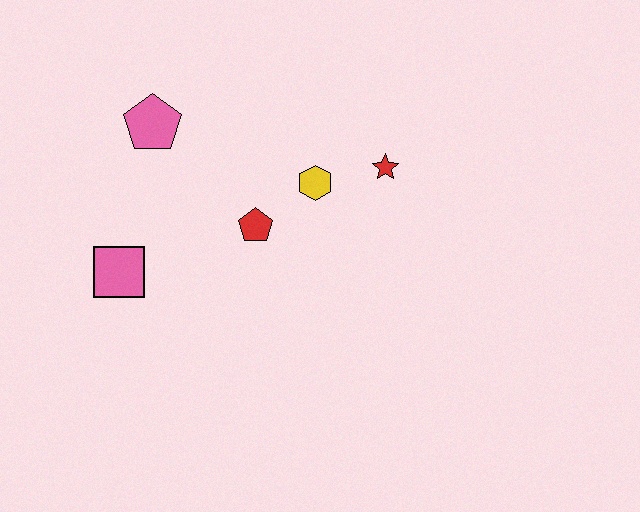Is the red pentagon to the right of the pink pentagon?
Yes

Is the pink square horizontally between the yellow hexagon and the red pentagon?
No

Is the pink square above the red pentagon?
No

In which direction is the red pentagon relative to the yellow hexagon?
The red pentagon is to the left of the yellow hexagon.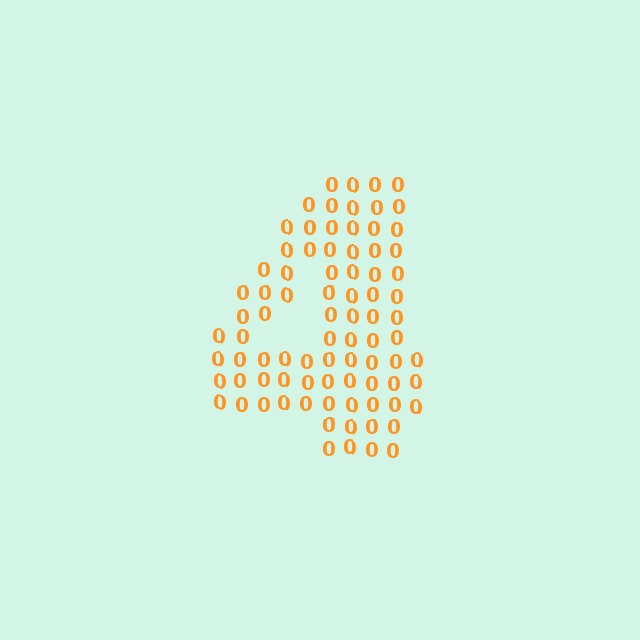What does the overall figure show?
The overall figure shows the digit 4.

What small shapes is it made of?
It is made of small digit 0's.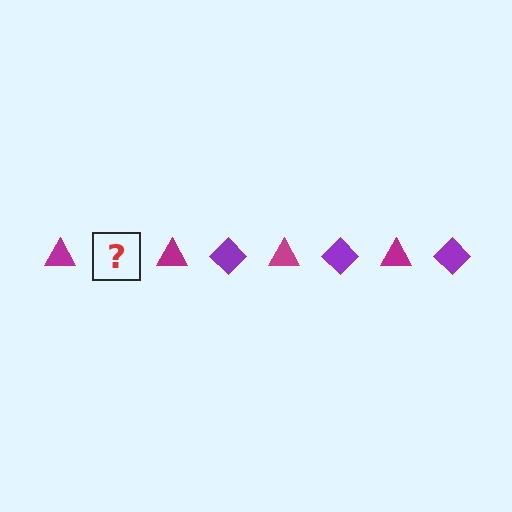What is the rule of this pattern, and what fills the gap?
The rule is that the pattern alternates between magenta triangle and purple diamond. The gap should be filled with a purple diamond.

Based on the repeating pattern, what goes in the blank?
The blank should be a purple diamond.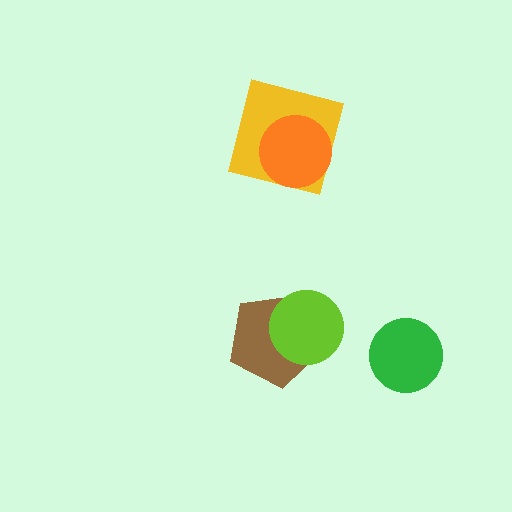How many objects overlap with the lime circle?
1 object overlaps with the lime circle.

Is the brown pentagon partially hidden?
Yes, it is partially covered by another shape.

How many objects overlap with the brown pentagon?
1 object overlaps with the brown pentagon.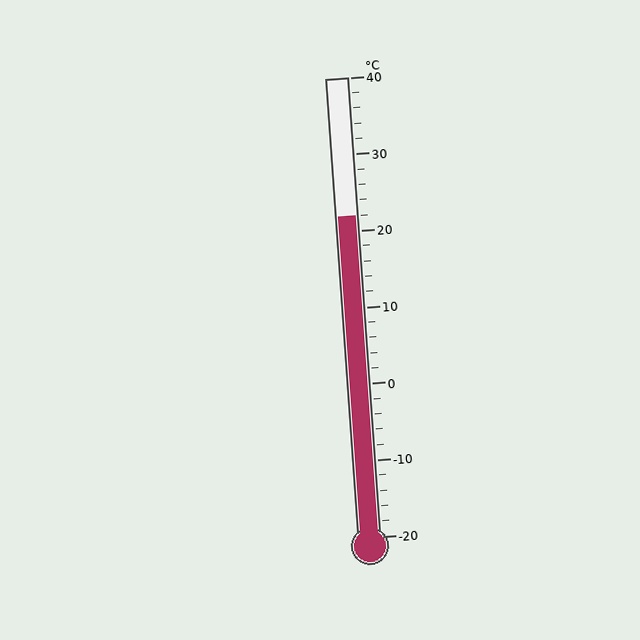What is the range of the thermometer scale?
The thermometer scale ranges from -20°C to 40°C.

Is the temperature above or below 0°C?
The temperature is above 0°C.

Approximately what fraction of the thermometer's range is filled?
The thermometer is filled to approximately 70% of its range.